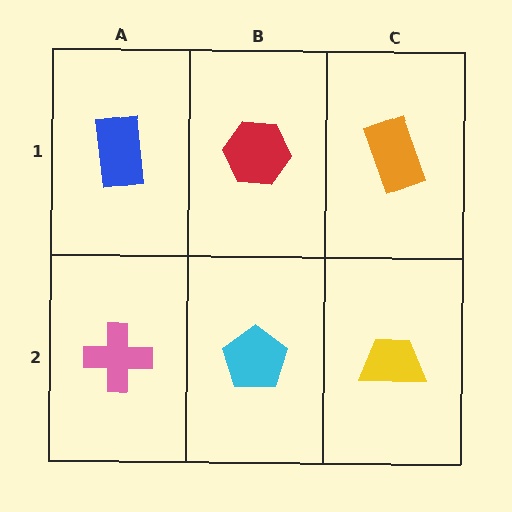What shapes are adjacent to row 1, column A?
A pink cross (row 2, column A), a red hexagon (row 1, column B).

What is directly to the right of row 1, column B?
An orange rectangle.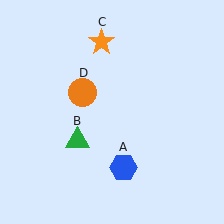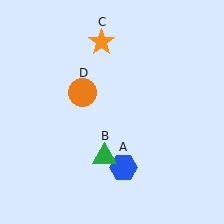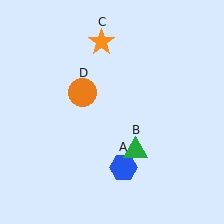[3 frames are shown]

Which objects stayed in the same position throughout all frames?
Blue hexagon (object A) and orange star (object C) and orange circle (object D) remained stationary.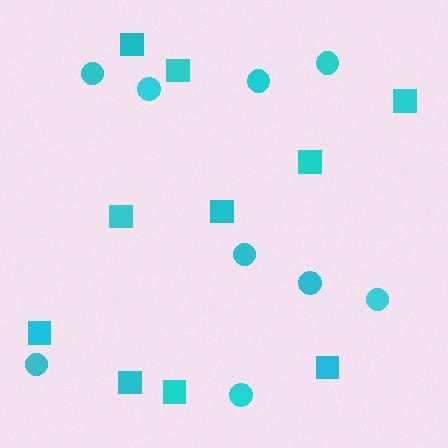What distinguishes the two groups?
There are 2 groups: one group of circles (9) and one group of squares (10).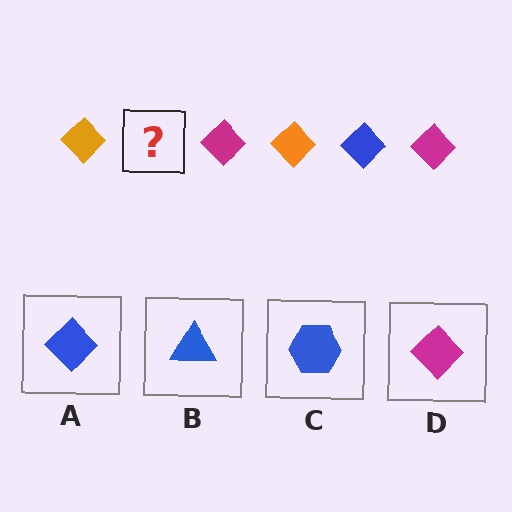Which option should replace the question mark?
Option A.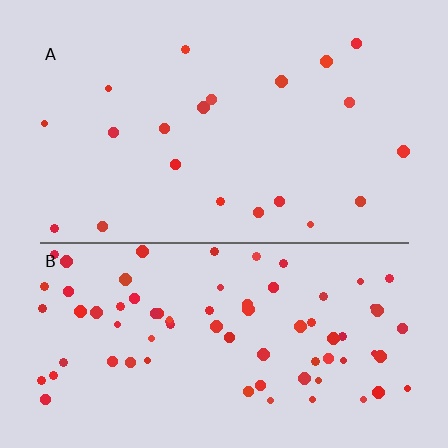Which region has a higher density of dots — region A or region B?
B (the bottom).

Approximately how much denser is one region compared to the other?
Approximately 3.7× — region B over region A.